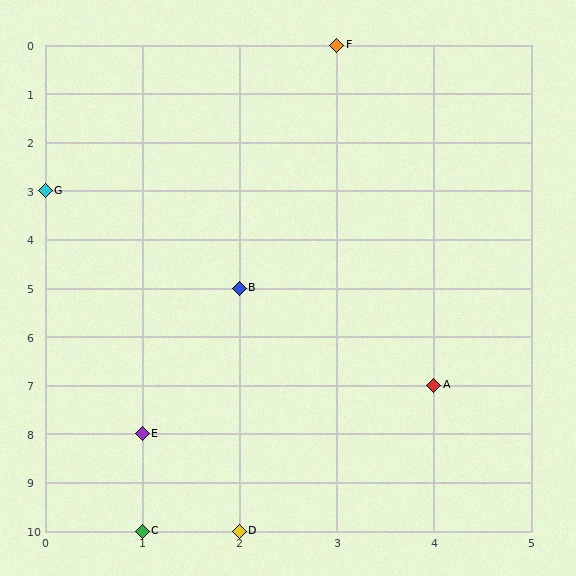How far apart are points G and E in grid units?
Points G and E are 1 column and 5 rows apart (about 5.1 grid units diagonally).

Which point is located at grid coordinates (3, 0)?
Point F is at (3, 0).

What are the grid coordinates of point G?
Point G is at grid coordinates (0, 3).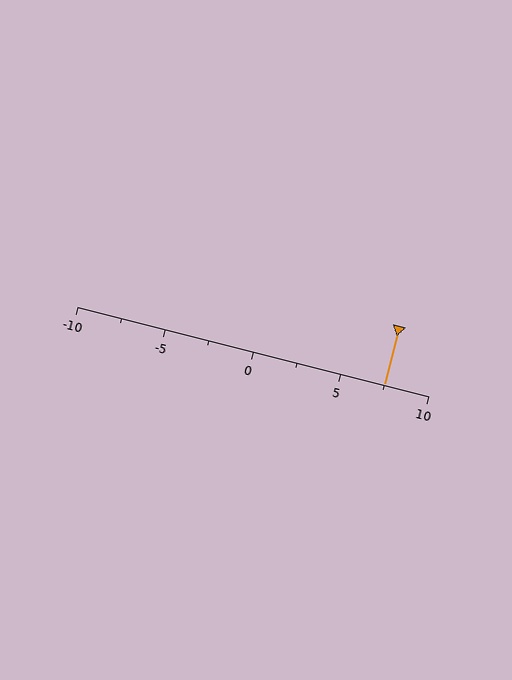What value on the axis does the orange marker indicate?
The marker indicates approximately 7.5.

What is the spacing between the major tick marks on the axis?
The major ticks are spaced 5 apart.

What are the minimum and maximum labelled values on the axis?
The axis runs from -10 to 10.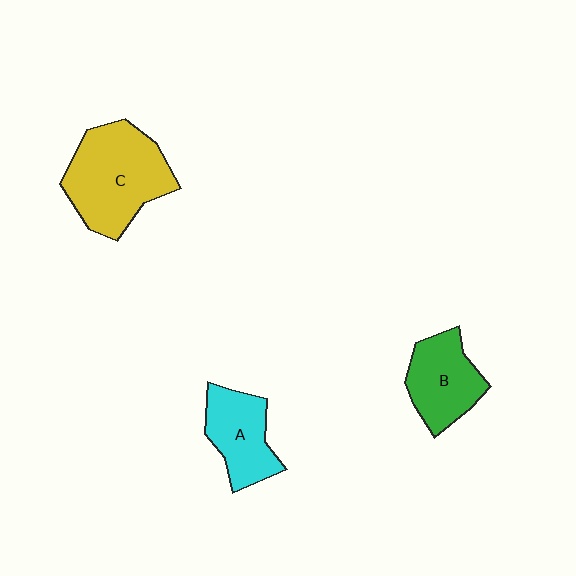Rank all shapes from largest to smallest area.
From largest to smallest: C (yellow), B (green), A (cyan).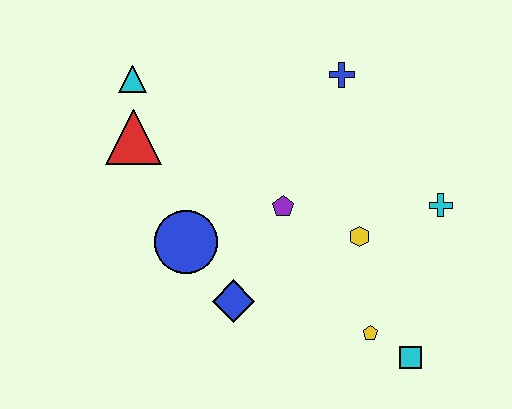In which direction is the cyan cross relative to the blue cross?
The cyan cross is below the blue cross.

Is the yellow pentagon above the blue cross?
No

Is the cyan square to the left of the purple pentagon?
No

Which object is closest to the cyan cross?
The yellow hexagon is closest to the cyan cross.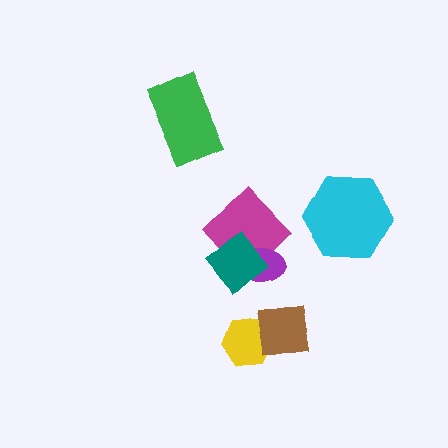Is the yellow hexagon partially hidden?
Yes, it is partially covered by another shape.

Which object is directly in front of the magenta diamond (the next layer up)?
The purple ellipse is directly in front of the magenta diamond.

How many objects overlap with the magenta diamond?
2 objects overlap with the magenta diamond.